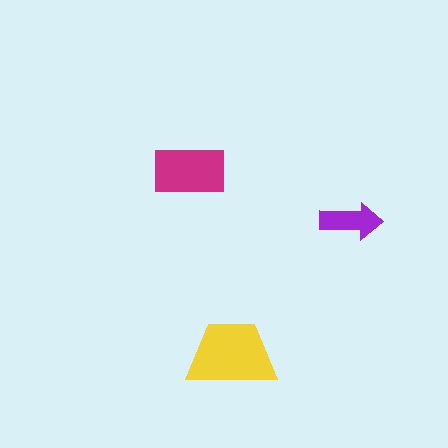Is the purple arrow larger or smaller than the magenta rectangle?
Smaller.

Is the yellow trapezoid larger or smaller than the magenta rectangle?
Larger.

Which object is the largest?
The yellow trapezoid.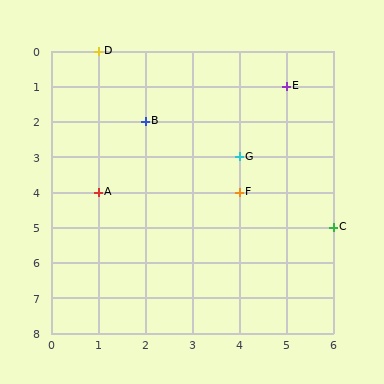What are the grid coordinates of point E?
Point E is at grid coordinates (5, 1).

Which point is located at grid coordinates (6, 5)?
Point C is at (6, 5).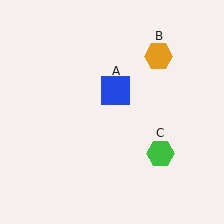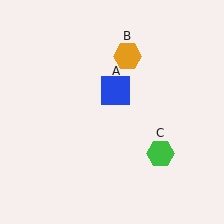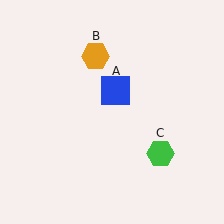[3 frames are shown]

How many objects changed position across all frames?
1 object changed position: orange hexagon (object B).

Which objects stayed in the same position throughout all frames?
Blue square (object A) and green hexagon (object C) remained stationary.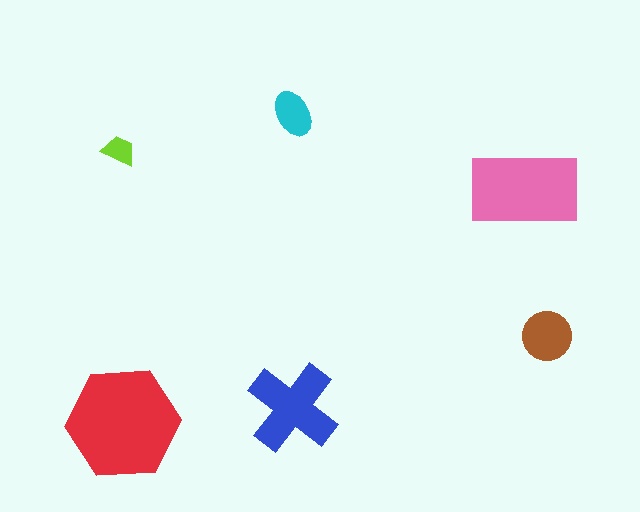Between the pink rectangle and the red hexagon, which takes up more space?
The red hexagon.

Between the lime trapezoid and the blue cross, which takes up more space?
The blue cross.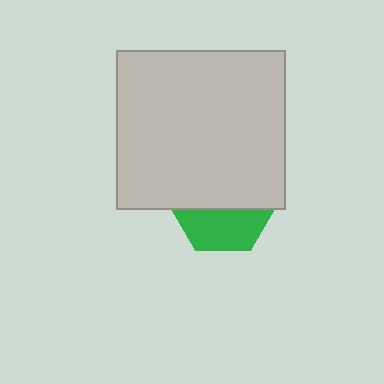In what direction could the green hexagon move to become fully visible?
The green hexagon could move down. That would shift it out from behind the light gray rectangle entirely.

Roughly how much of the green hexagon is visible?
A small part of it is visible (roughly 41%).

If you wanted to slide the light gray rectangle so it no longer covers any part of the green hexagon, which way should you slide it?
Slide it up — that is the most direct way to separate the two shapes.